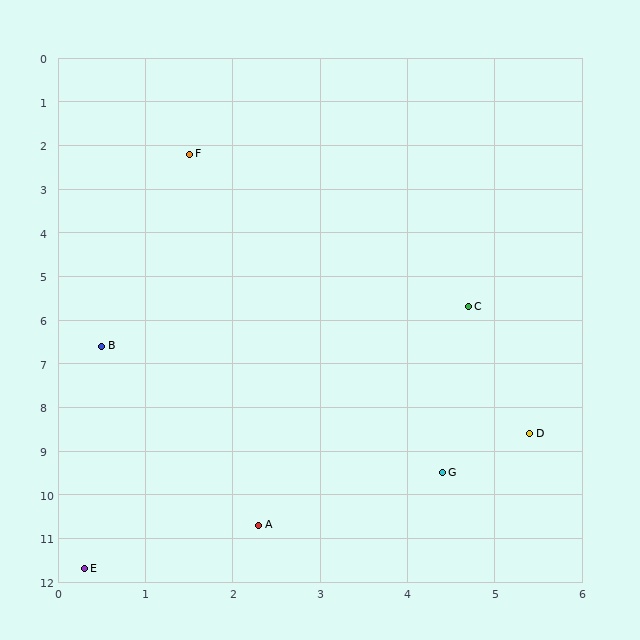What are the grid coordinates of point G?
Point G is at approximately (4.4, 9.5).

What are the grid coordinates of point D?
Point D is at approximately (5.4, 8.6).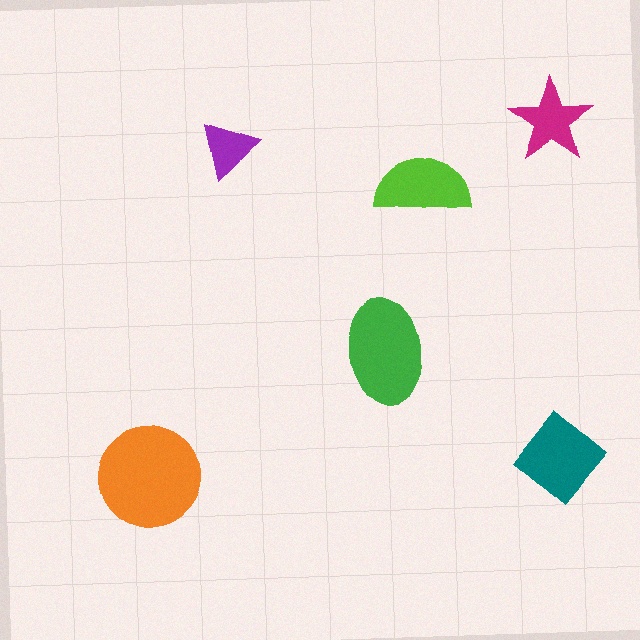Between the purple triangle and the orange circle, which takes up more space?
The orange circle.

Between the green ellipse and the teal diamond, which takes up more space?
The green ellipse.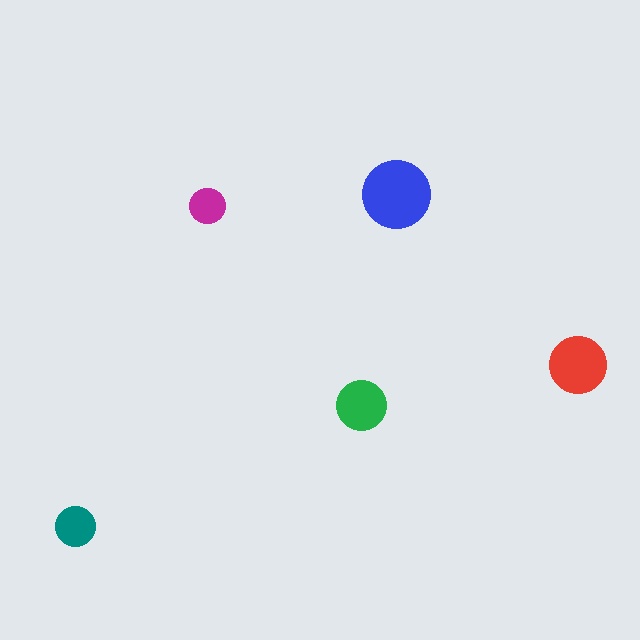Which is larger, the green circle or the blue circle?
The blue one.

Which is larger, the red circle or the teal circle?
The red one.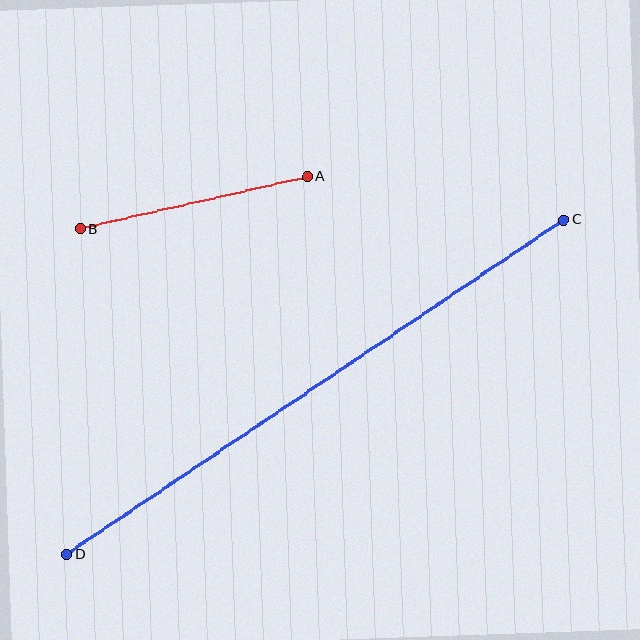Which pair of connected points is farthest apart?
Points C and D are farthest apart.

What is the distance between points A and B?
The distance is approximately 233 pixels.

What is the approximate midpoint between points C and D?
The midpoint is at approximately (315, 387) pixels.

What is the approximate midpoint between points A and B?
The midpoint is at approximately (194, 203) pixels.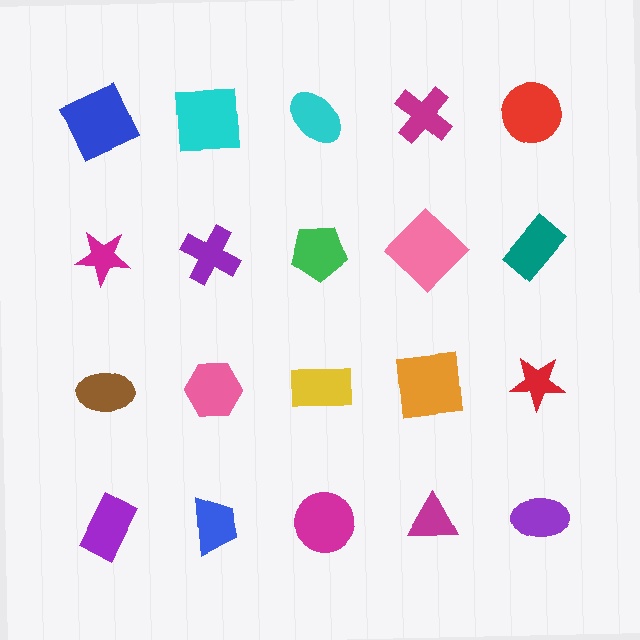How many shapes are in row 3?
5 shapes.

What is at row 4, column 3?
A magenta circle.